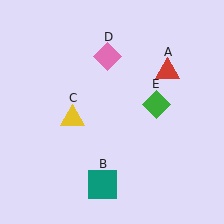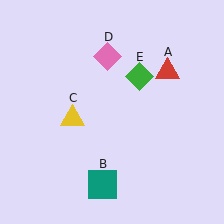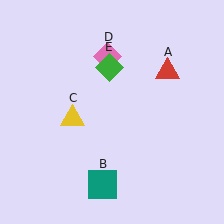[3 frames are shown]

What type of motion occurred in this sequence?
The green diamond (object E) rotated counterclockwise around the center of the scene.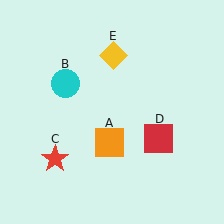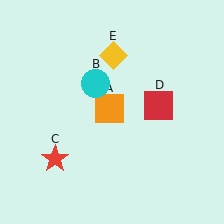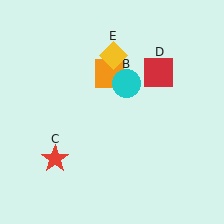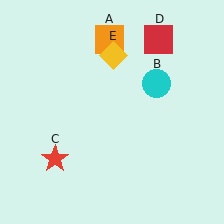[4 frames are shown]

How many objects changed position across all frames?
3 objects changed position: orange square (object A), cyan circle (object B), red square (object D).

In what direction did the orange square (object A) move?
The orange square (object A) moved up.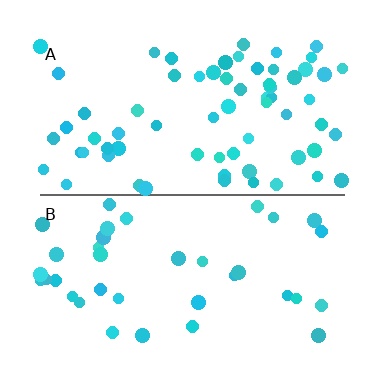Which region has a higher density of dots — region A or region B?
A (the top).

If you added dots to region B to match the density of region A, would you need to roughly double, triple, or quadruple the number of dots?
Approximately double.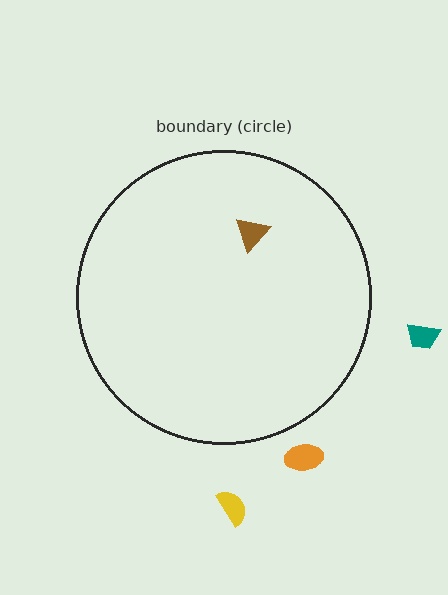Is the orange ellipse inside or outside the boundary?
Outside.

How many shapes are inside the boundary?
1 inside, 3 outside.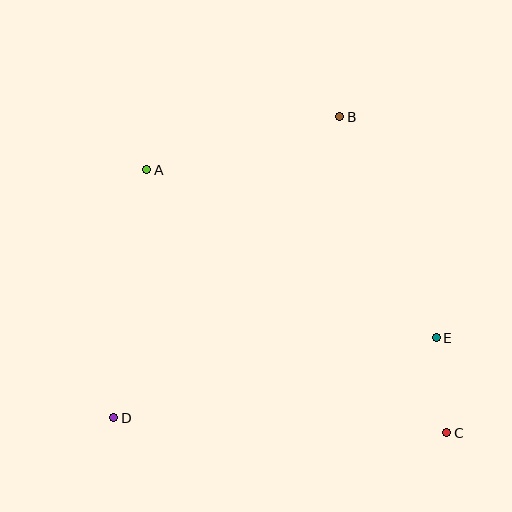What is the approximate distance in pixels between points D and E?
The distance between D and E is approximately 332 pixels.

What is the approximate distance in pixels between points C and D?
The distance between C and D is approximately 333 pixels.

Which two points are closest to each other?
Points C and E are closest to each other.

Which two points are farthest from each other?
Points A and C are farthest from each other.